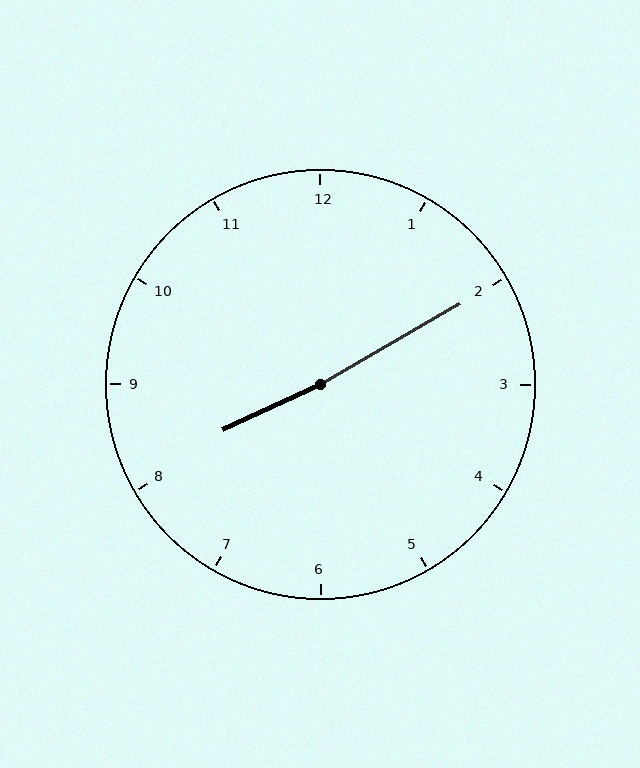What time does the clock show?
8:10.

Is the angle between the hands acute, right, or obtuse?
It is obtuse.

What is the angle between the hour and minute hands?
Approximately 175 degrees.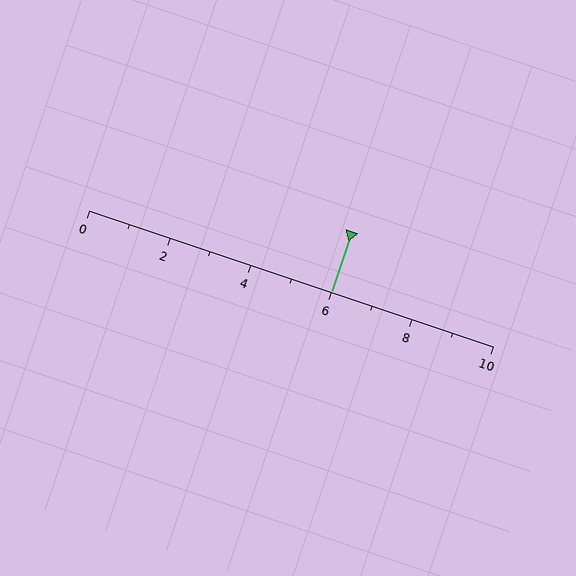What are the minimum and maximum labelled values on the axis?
The axis runs from 0 to 10.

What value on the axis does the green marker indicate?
The marker indicates approximately 6.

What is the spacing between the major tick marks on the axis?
The major ticks are spaced 2 apart.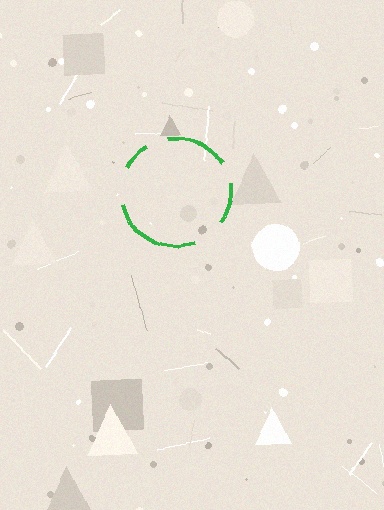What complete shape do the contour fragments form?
The contour fragments form a circle.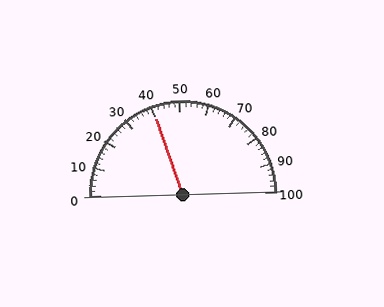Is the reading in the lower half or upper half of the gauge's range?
The reading is in the lower half of the range (0 to 100).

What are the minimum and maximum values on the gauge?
The gauge ranges from 0 to 100.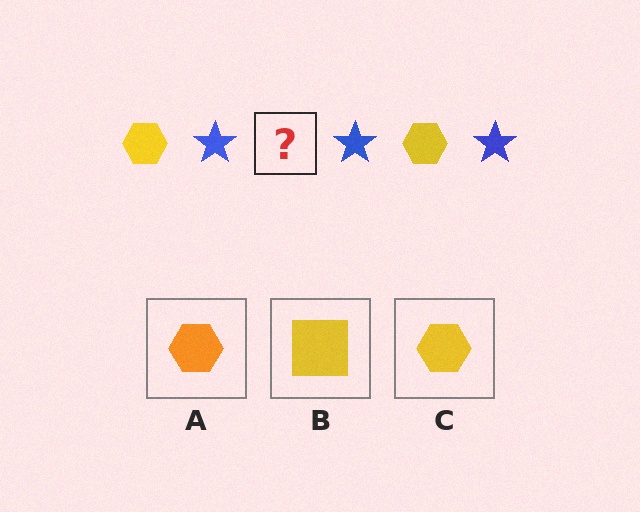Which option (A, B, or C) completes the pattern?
C.